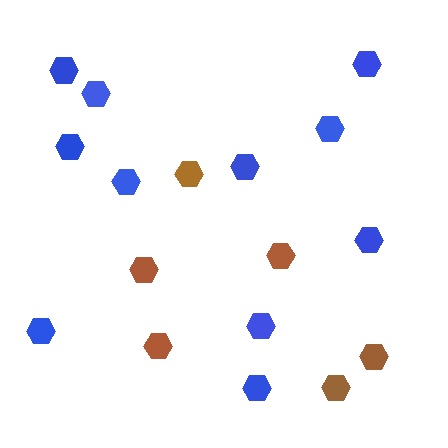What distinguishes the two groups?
There are 2 groups: one group of brown hexagons (6) and one group of blue hexagons (11).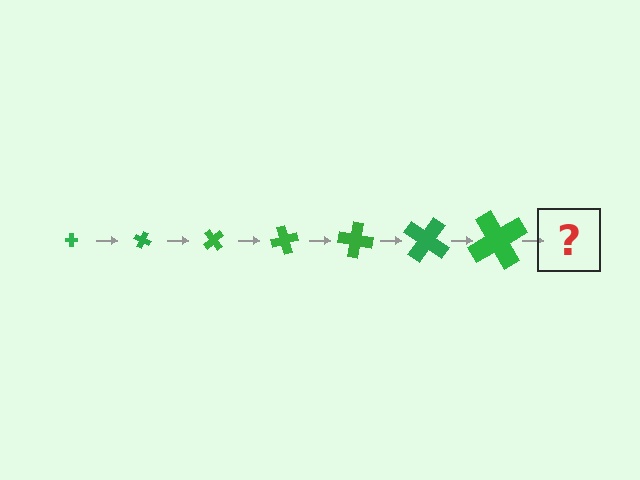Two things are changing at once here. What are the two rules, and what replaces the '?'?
The two rules are that the cross grows larger each step and it rotates 25 degrees each step. The '?' should be a cross, larger than the previous one and rotated 175 degrees from the start.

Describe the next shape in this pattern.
It should be a cross, larger than the previous one and rotated 175 degrees from the start.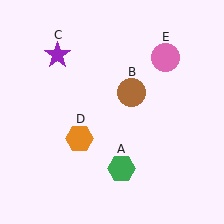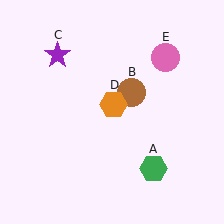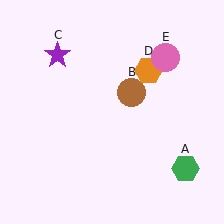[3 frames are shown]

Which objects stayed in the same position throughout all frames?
Brown circle (object B) and purple star (object C) and pink circle (object E) remained stationary.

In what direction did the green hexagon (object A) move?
The green hexagon (object A) moved right.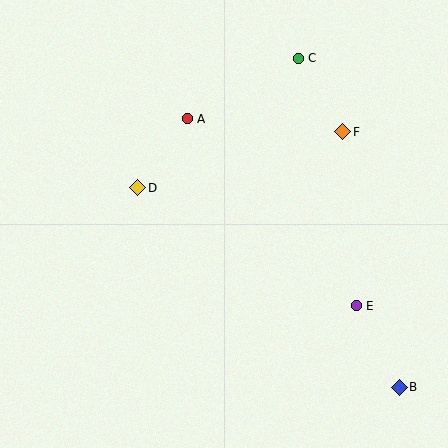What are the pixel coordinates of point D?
Point D is at (138, 188).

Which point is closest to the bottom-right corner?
Point B is closest to the bottom-right corner.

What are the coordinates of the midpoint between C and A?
The midpoint between C and A is at (243, 89).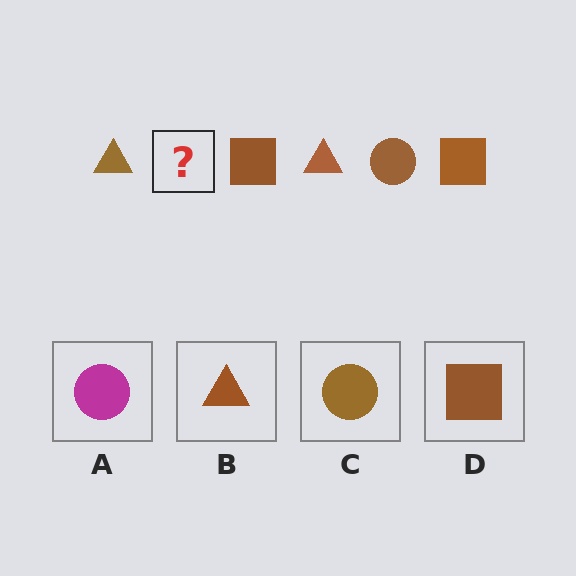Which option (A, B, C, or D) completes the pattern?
C.